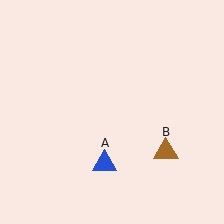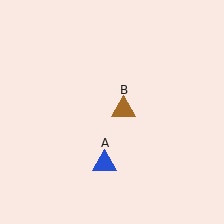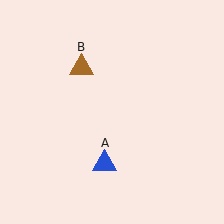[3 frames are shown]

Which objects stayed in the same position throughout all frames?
Blue triangle (object A) remained stationary.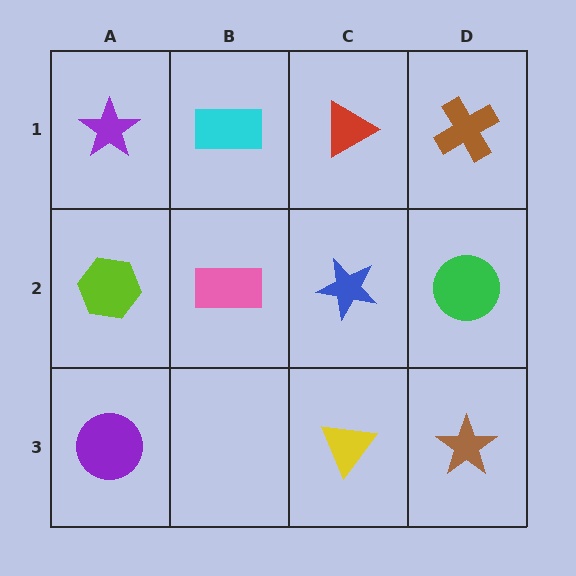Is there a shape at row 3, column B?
No, that cell is empty.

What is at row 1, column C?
A red triangle.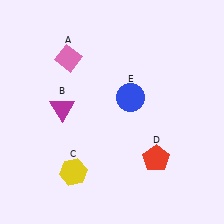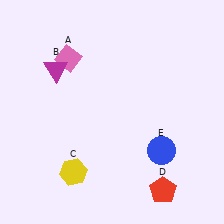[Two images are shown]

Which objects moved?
The objects that moved are: the magenta triangle (B), the red pentagon (D), the blue circle (E).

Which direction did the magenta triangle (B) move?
The magenta triangle (B) moved up.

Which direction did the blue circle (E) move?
The blue circle (E) moved down.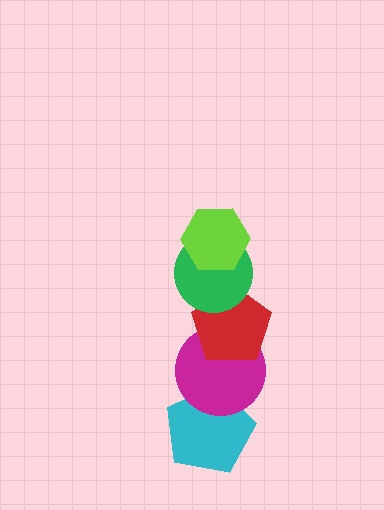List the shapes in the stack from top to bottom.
From top to bottom: the lime hexagon, the green circle, the red pentagon, the magenta circle, the cyan pentagon.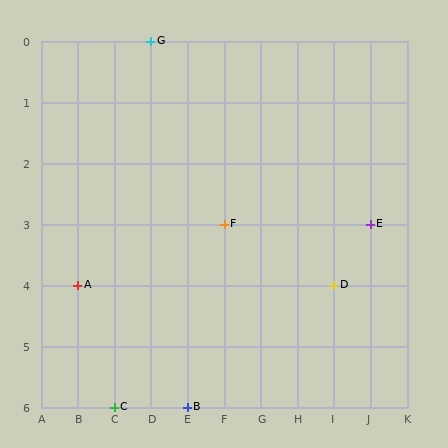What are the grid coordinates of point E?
Point E is at grid coordinates (J, 3).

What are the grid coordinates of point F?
Point F is at grid coordinates (F, 3).